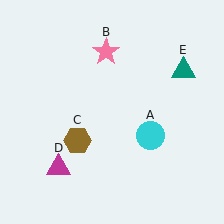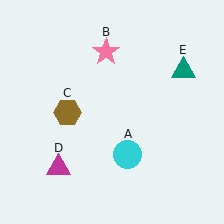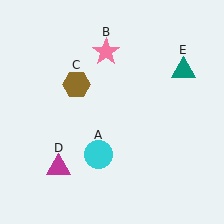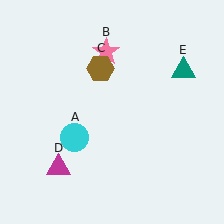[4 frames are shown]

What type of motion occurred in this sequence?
The cyan circle (object A), brown hexagon (object C) rotated clockwise around the center of the scene.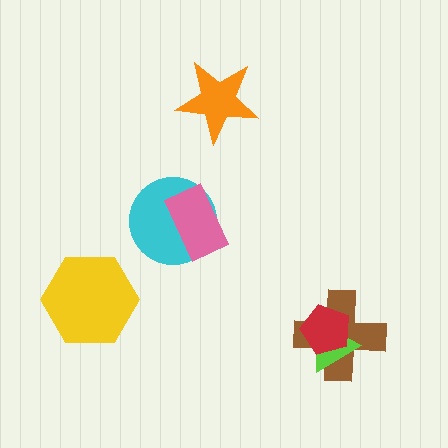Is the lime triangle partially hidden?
Yes, it is partially covered by another shape.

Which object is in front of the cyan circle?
The pink rectangle is in front of the cyan circle.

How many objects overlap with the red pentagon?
2 objects overlap with the red pentagon.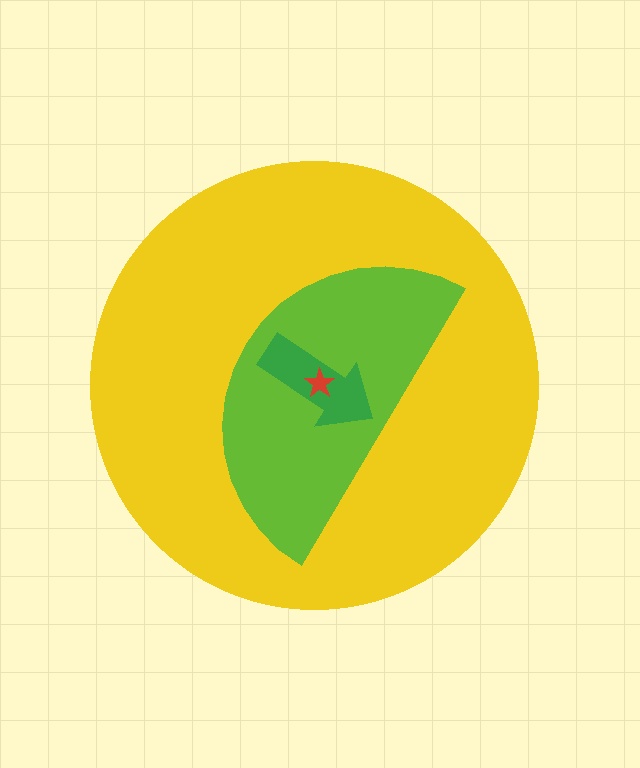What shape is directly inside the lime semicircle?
The green arrow.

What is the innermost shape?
The red star.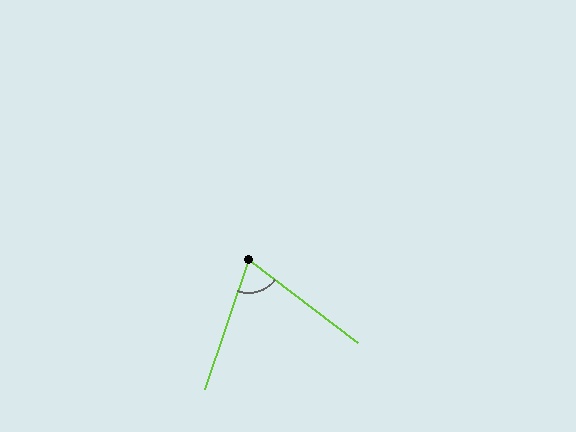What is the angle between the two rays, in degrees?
Approximately 71 degrees.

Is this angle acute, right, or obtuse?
It is acute.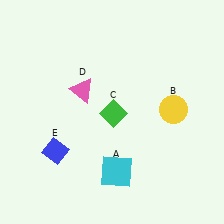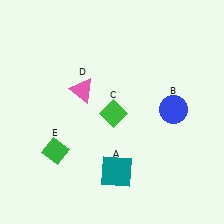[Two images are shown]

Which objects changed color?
A changed from cyan to teal. B changed from yellow to blue. E changed from blue to green.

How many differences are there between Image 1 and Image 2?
There are 3 differences between the two images.